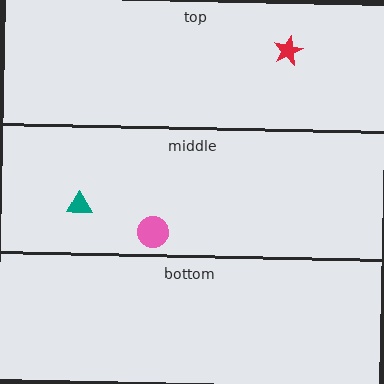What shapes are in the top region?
The red star.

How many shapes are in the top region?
1.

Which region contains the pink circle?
The middle region.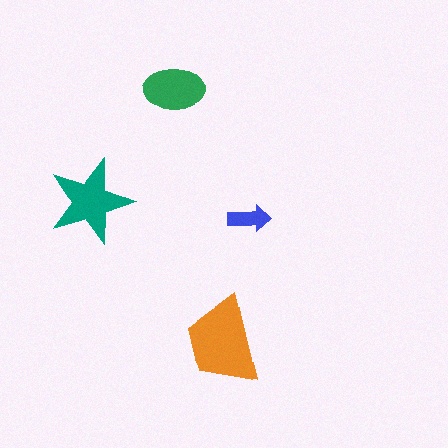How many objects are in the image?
There are 4 objects in the image.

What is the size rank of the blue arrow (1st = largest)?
4th.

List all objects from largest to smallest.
The orange trapezoid, the teal star, the green ellipse, the blue arrow.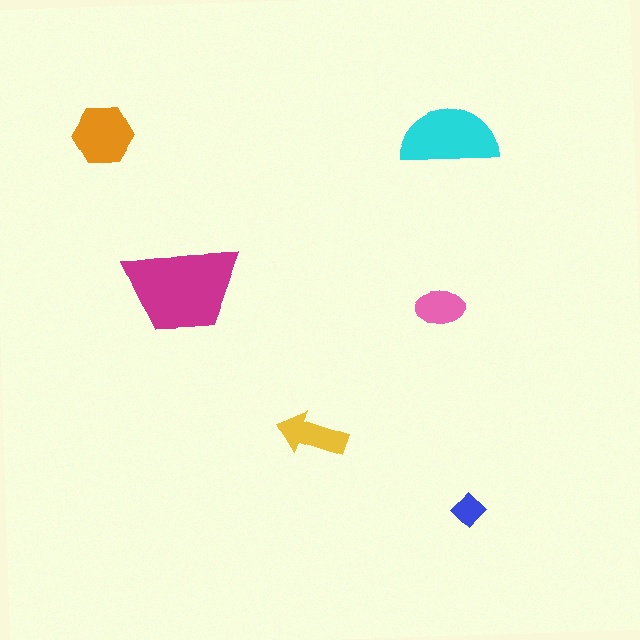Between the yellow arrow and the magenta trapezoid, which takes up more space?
The magenta trapezoid.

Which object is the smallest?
The blue diamond.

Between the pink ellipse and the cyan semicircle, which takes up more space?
The cyan semicircle.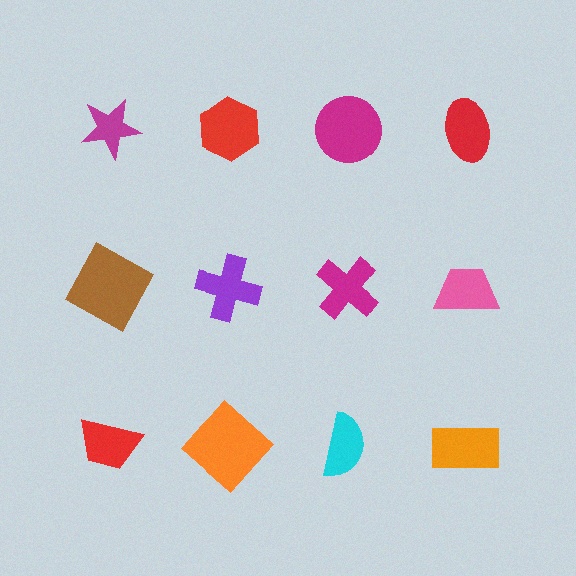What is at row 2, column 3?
A magenta cross.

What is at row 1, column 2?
A red hexagon.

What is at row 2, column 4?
A pink trapezoid.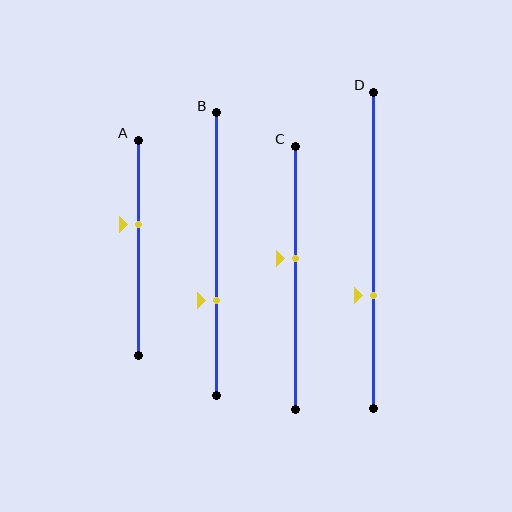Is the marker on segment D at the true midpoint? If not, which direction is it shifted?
No, the marker on segment D is shifted downward by about 14% of the segment length.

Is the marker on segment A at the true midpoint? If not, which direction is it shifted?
No, the marker on segment A is shifted upward by about 11% of the segment length.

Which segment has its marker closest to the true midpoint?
Segment C has its marker closest to the true midpoint.